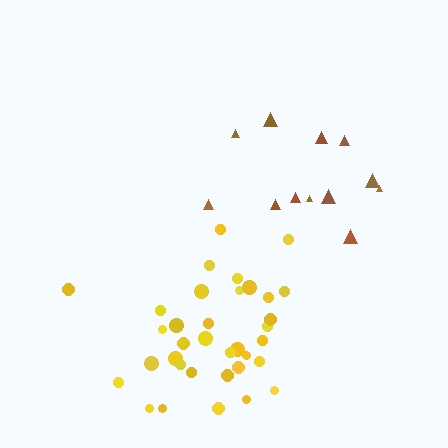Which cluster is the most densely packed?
Yellow.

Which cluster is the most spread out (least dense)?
Brown.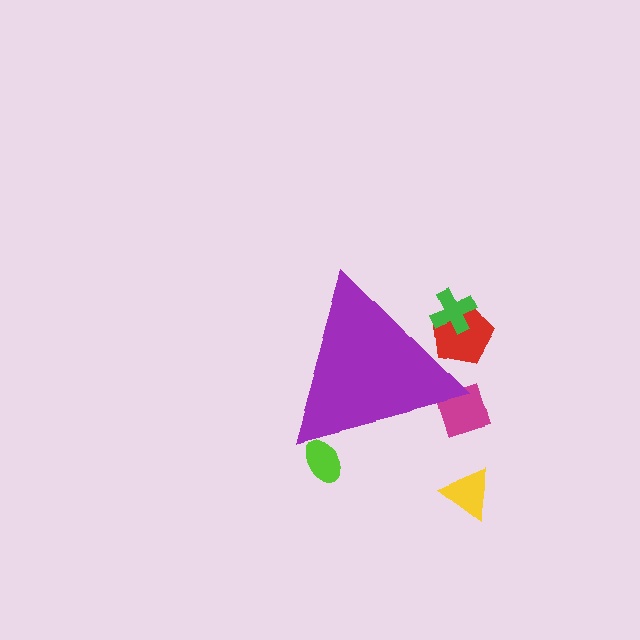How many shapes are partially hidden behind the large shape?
4 shapes are partially hidden.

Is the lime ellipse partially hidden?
Yes, the lime ellipse is partially hidden behind the purple triangle.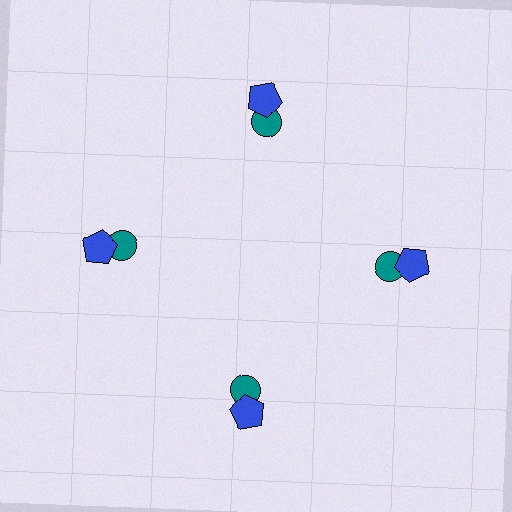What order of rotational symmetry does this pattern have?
This pattern has 4-fold rotational symmetry.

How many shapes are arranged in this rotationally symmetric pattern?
There are 8 shapes, arranged in 4 groups of 2.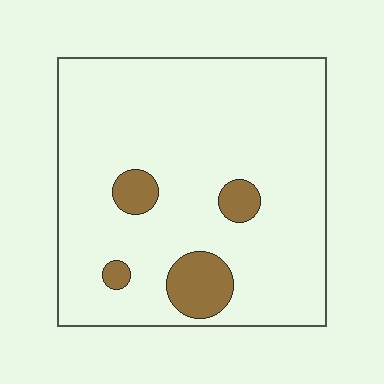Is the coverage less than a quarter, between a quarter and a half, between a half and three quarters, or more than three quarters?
Less than a quarter.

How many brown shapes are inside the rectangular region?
4.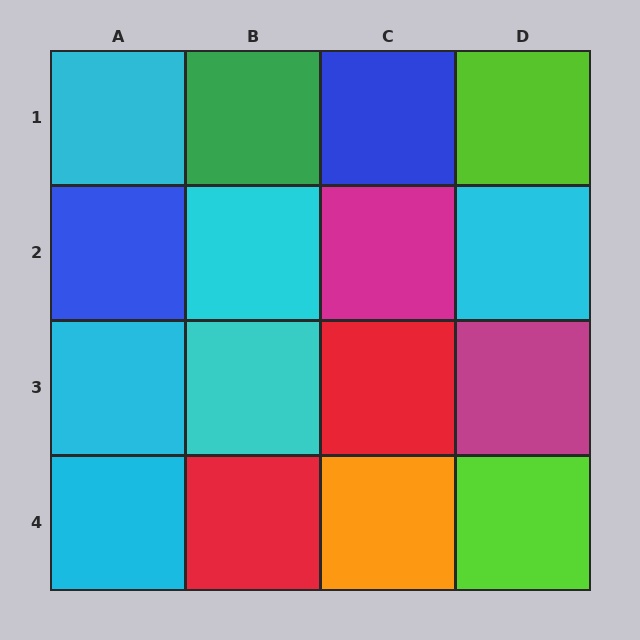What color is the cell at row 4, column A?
Cyan.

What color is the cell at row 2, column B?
Cyan.